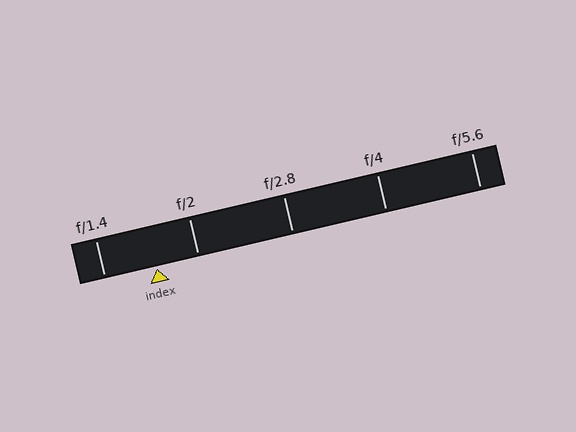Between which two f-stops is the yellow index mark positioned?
The index mark is between f/1.4 and f/2.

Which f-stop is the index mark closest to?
The index mark is closest to f/2.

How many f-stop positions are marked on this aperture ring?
There are 5 f-stop positions marked.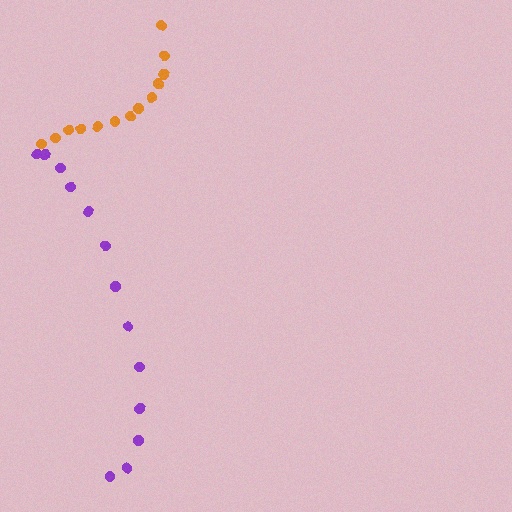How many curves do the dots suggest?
There are 2 distinct paths.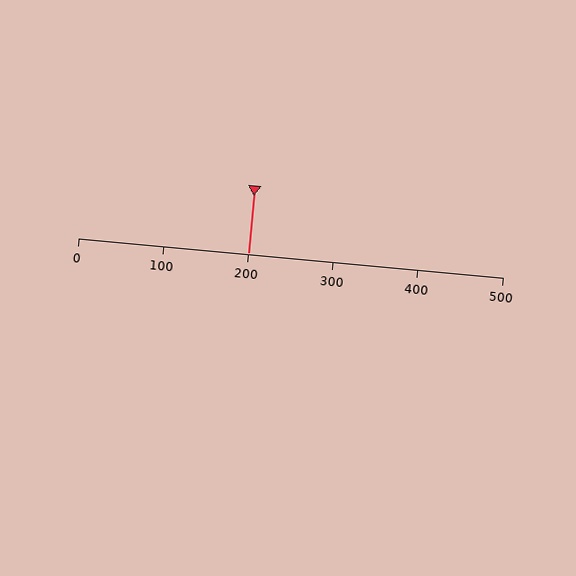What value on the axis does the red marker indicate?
The marker indicates approximately 200.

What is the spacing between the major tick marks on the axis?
The major ticks are spaced 100 apart.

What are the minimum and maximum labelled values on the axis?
The axis runs from 0 to 500.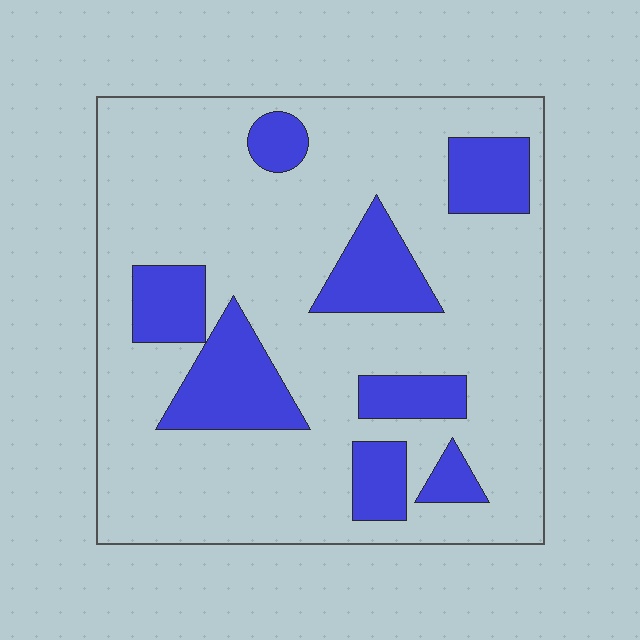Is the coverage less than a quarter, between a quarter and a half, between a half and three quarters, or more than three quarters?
Less than a quarter.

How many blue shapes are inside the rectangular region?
8.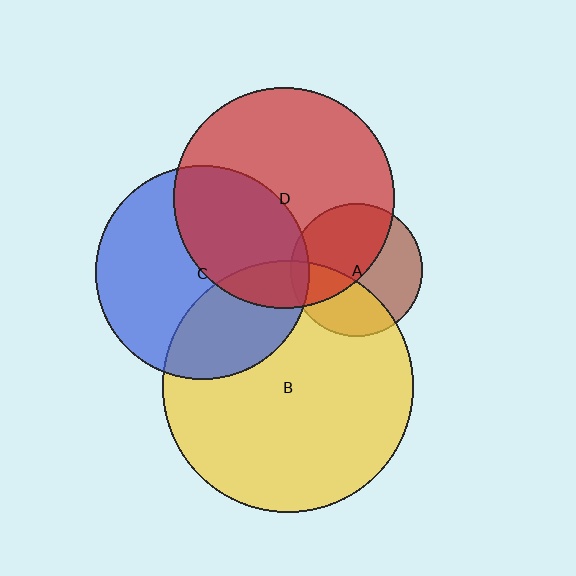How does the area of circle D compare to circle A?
Approximately 2.8 times.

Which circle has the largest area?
Circle B (yellow).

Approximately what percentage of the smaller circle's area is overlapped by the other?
Approximately 5%.